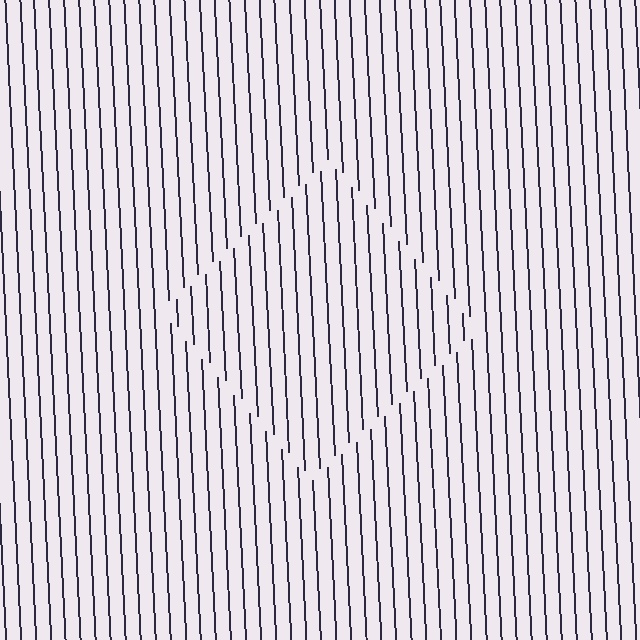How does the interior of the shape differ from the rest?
The interior of the shape contains the same grating, shifted by half a period — the contour is defined by the phase discontinuity where line-ends from the inner and outer gratings abut.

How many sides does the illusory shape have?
4 sides — the line-ends trace a square.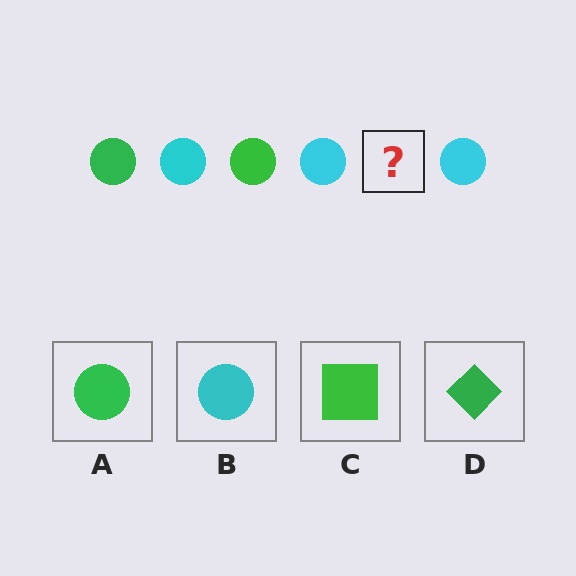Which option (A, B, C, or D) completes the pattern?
A.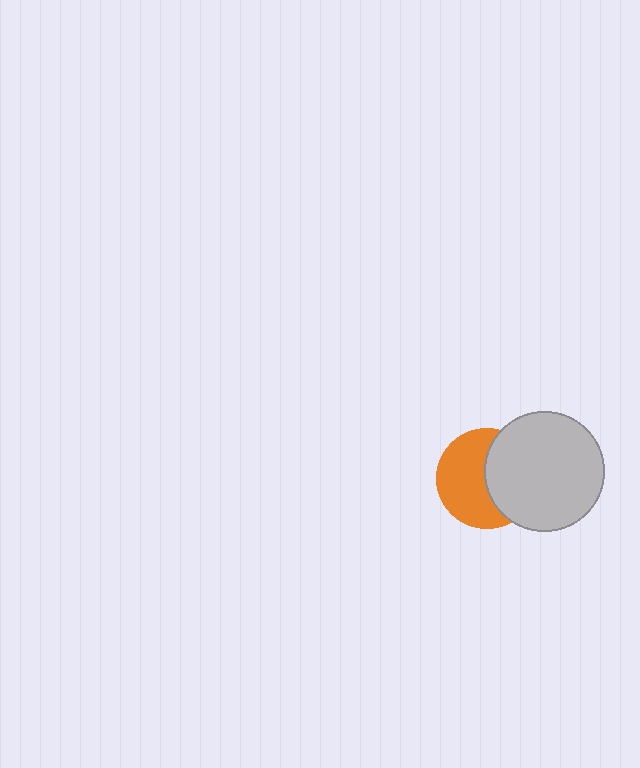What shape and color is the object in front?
The object in front is a light gray circle.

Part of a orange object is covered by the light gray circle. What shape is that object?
It is a circle.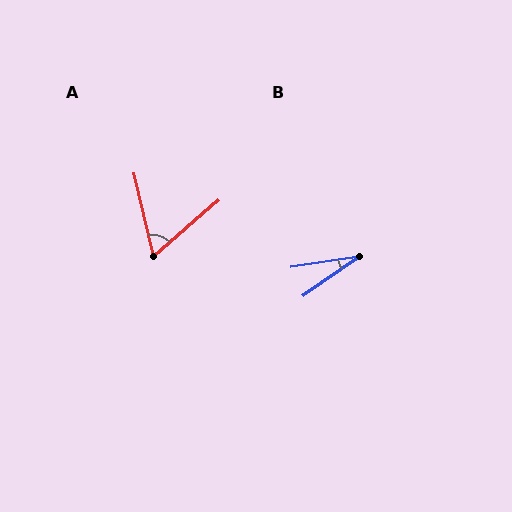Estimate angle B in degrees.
Approximately 26 degrees.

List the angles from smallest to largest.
B (26°), A (62°).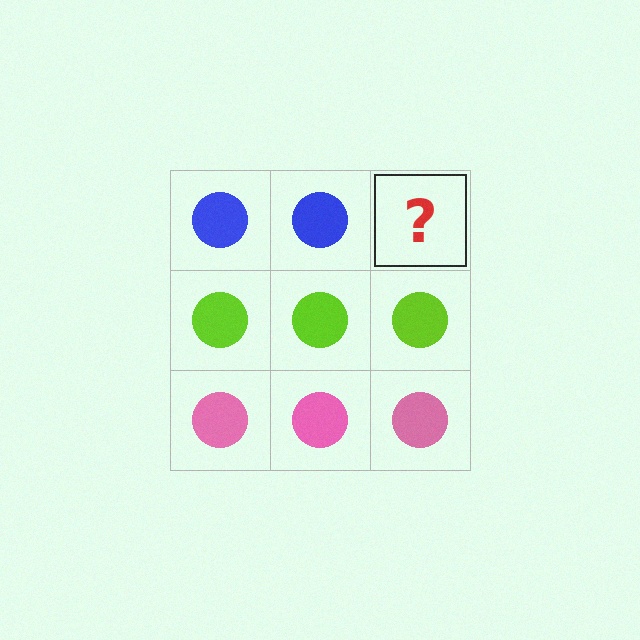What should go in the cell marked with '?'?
The missing cell should contain a blue circle.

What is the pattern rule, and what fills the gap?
The rule is that each row has a consistent color. The gap should be filled with a blue circle.